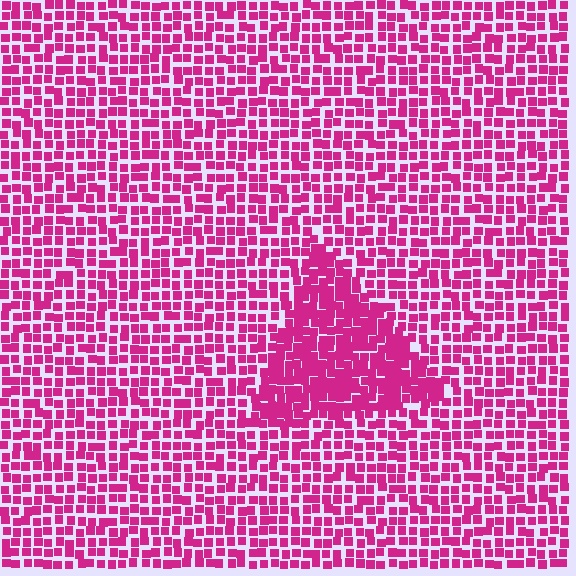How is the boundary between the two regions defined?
The boundary is defined by a change in element density (approximately 1.6x ratio). All elements are the same color, size, and shape.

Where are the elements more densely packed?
The elements are more densely packed inside the triangle boundary.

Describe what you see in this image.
The image contains small magenta elements arranged at two different densities. A triangle-shaped region is visible where the elements are more densely packed than the surrounding area.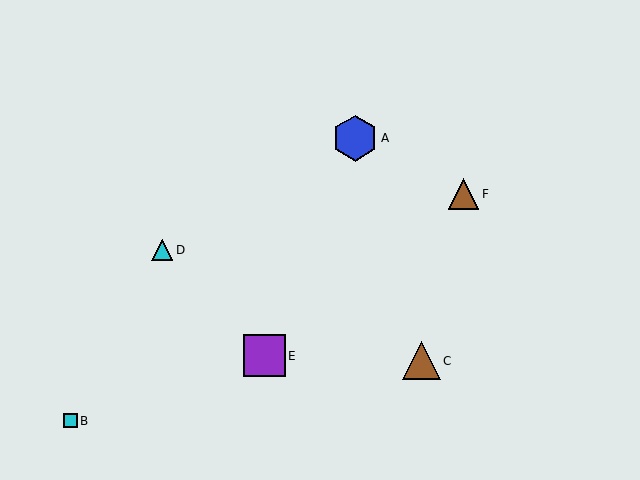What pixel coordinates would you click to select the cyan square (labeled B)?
Click at (70, 421) to select the cyan square B.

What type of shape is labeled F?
Shape F is a brown triangle.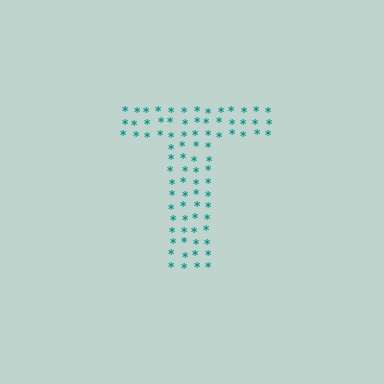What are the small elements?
The small elements are asterisks.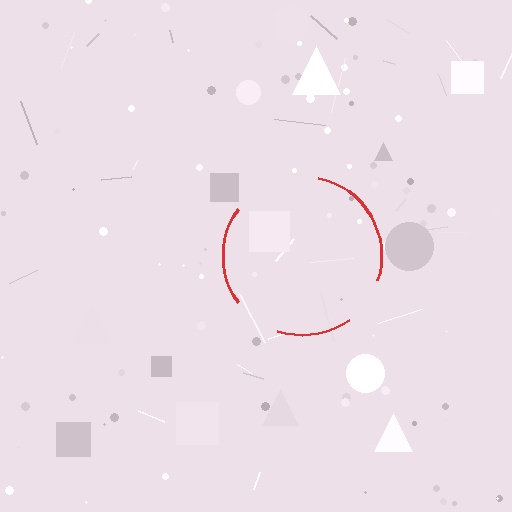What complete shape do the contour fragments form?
The contour fragments form a circle.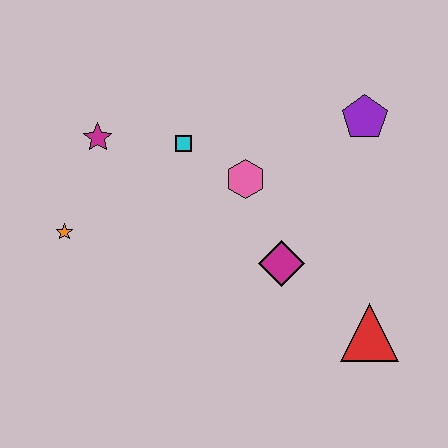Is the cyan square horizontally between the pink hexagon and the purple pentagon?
No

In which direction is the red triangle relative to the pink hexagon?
The red triangle is below the pink hexagon.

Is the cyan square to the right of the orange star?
Yes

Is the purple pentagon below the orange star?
No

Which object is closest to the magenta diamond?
The pink hexagon is closest to the magenta diamond.